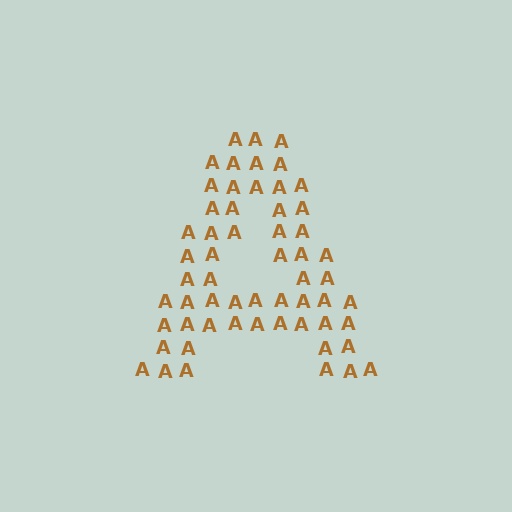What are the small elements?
The small elements are letter A's.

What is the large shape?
The large shape is the letter A.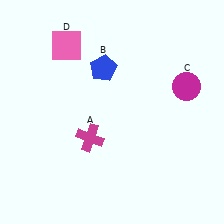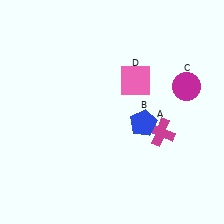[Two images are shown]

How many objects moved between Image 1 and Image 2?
3 objects moved between the two images.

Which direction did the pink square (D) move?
The pink square (D) moved right.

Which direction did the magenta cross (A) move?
The magenta cross (A) moved right.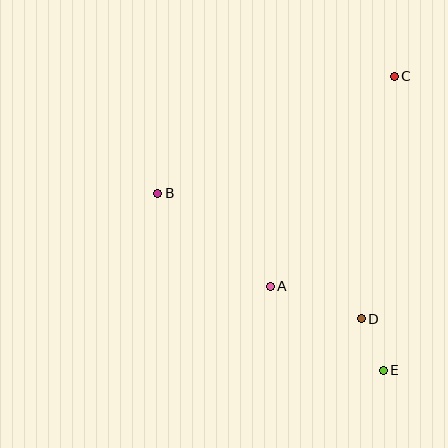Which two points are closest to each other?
Points D and E are closest to each other.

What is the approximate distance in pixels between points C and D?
The distance between C and D is approximately 245 pixels.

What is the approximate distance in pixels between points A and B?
The distance between A and B is approximately 146 pixels.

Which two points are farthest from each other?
Points C and E are farthest from each other.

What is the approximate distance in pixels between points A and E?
The distance between A and E is approximately 141 pixels.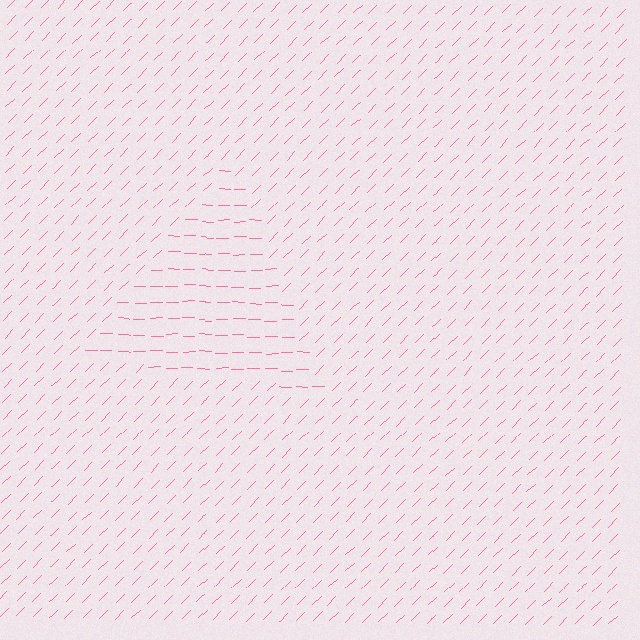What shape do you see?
I see a triangle.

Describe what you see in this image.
The image is filled with small pink line segments. A triangle region in the image has lines oriented differently from the surrounding lines, creating a visible texture boundary.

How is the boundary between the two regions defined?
The boundary is defined purely by a change in line orientation (approximately 45 degrees difference). All lines are the same color and thickness.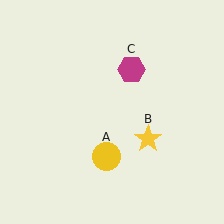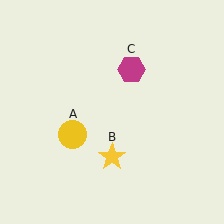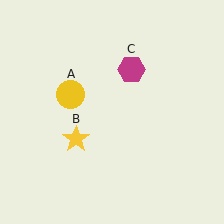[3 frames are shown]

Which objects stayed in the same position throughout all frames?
Magenta hexagon (object C) remained stationary.